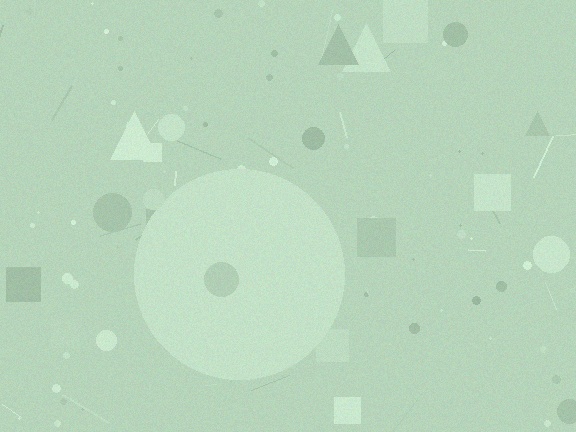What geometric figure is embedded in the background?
A circle is embedded in the background.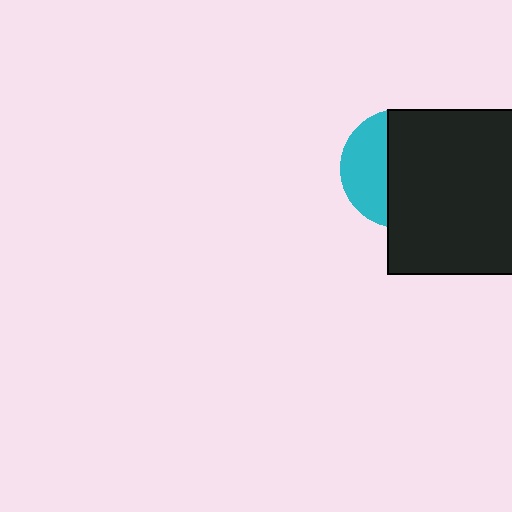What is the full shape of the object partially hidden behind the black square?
The partially hidden object is a cyan circle.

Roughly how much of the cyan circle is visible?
A small part of it is visible (roughly 37%).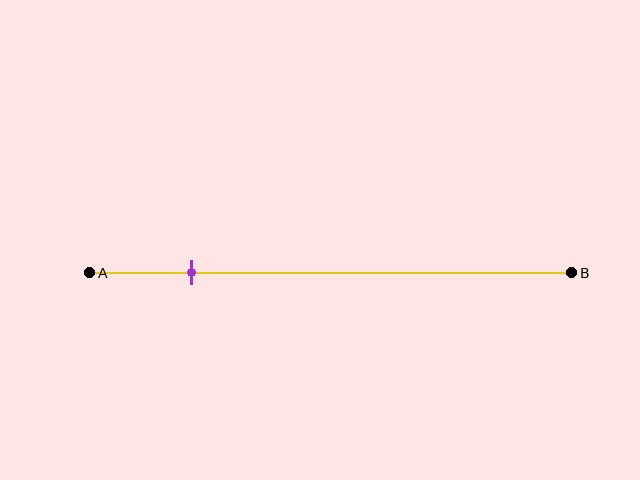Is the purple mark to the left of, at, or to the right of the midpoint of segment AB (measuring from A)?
The purple mark is to the left of the midpoint of segment AB.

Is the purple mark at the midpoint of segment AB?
No, the mark is at about 20% from A, not at the 50% midpoint.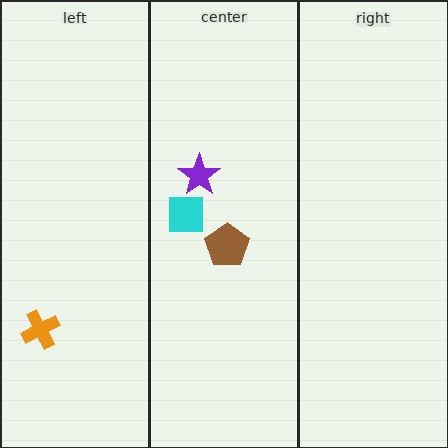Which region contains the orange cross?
The left region.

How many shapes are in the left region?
1.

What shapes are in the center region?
The brown pentagon, the cyan square, the purple star.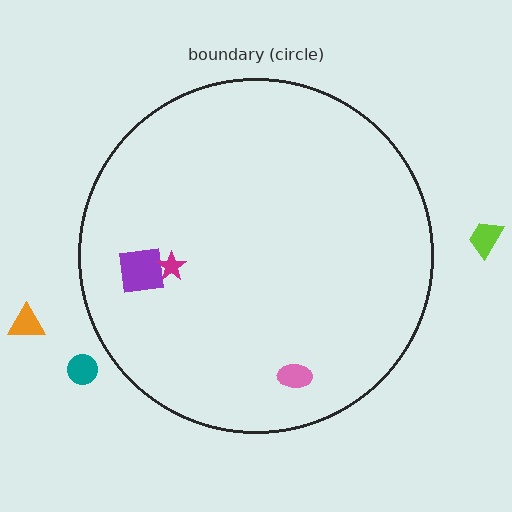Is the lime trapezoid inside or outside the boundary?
Outside.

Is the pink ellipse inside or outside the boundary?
Inside.